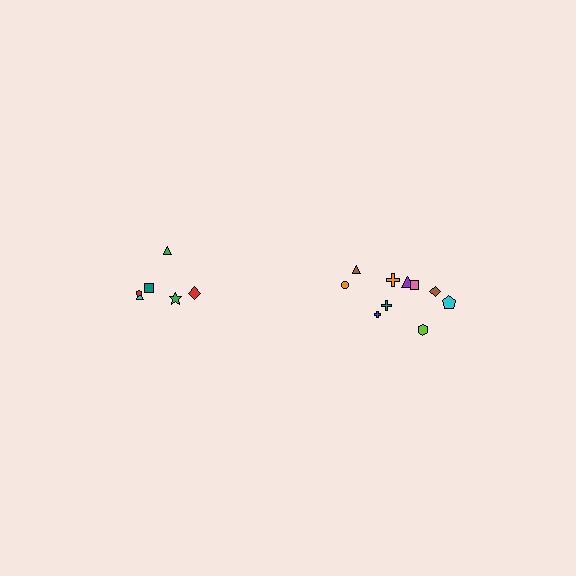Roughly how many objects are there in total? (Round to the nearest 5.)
Roughly 15 objects in total.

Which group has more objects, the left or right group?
The right group.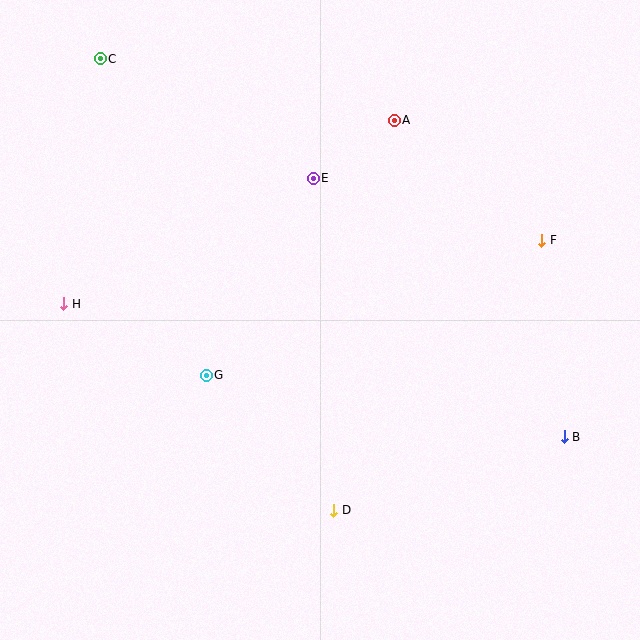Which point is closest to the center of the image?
Point G at (206, 375) is closest to the center.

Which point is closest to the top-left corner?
Point C is closest to the top-left corner.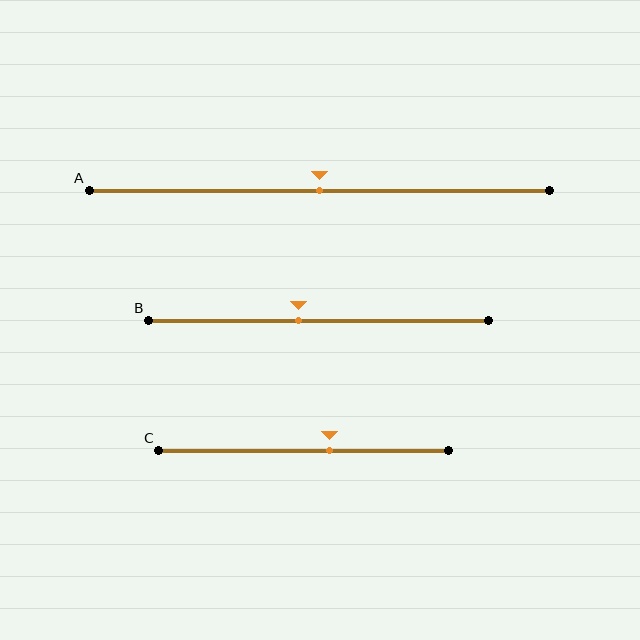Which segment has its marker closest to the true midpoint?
Segment A has its marker closest to the true midpoint.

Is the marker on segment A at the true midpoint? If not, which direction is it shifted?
Yes, the marker on segment A is at the true midpoint.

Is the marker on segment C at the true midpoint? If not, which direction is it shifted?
No, the marker on segment C is shifted to the right by about 9% of the segment length.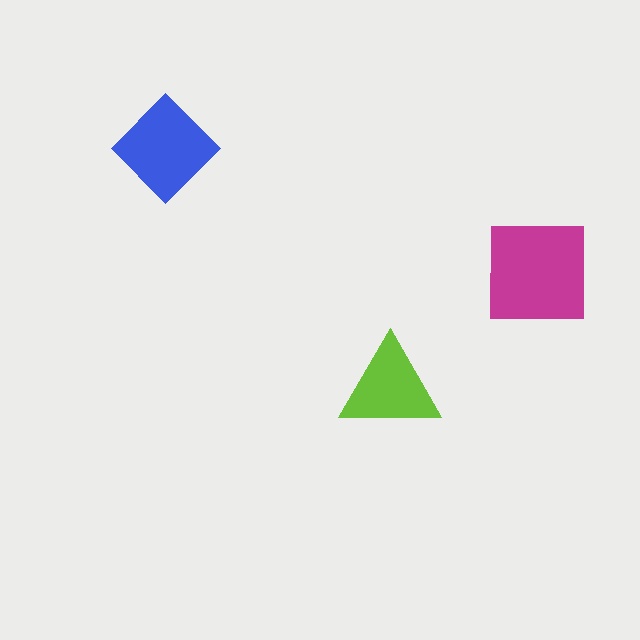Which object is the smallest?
The lime triangle.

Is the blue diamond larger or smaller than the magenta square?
Smaller.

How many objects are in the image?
There are 3 objects in the image.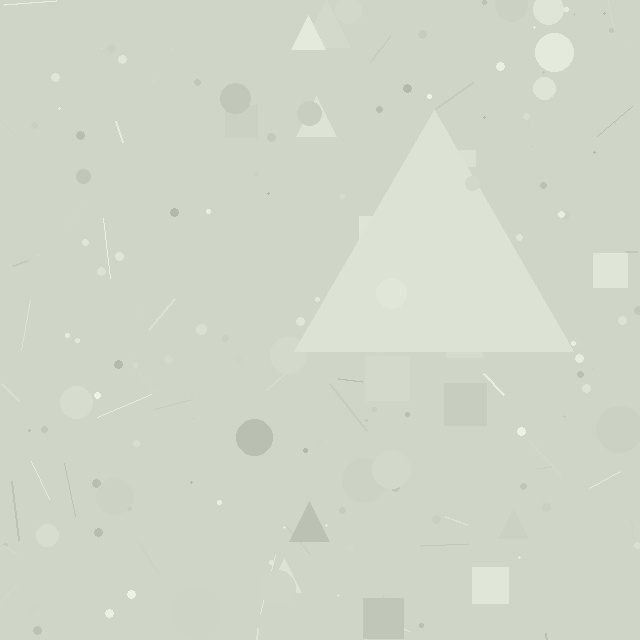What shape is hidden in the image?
A triangle is hidden in the image.